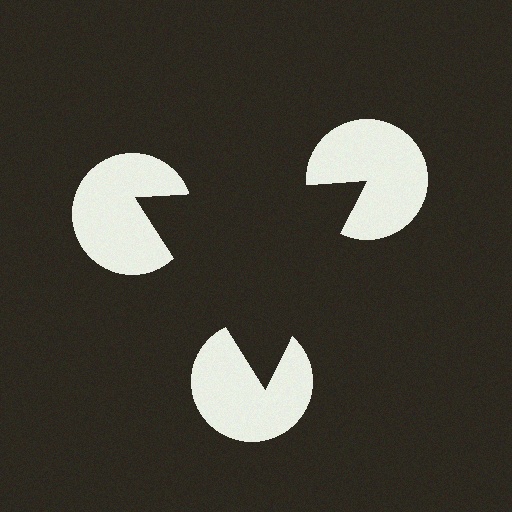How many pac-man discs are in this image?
There are 3 — one at each vertex of the illusory triangle.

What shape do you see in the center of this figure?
An illusory triangle — its edges are inferred from the aligned wedge cuts in the pac-man discs, not physically drawn.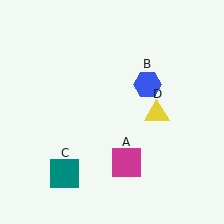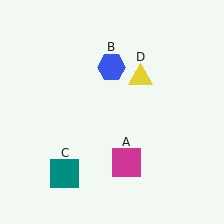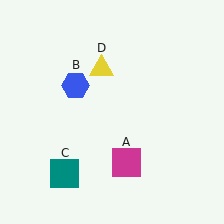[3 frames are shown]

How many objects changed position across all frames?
2 objects changed position: blue hexagon (object B), yellow triangle (object D).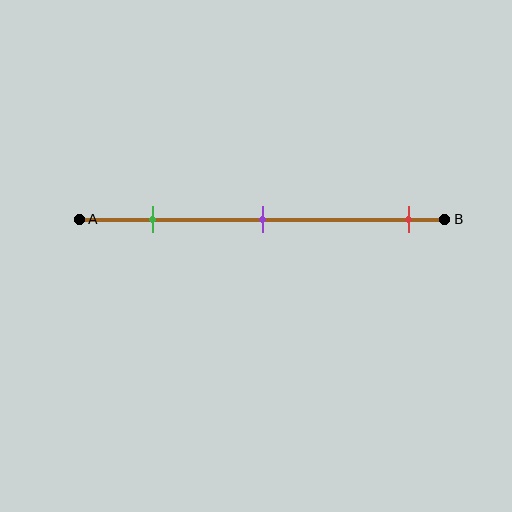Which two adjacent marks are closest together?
The green and purple marks are the closest adjacent pair.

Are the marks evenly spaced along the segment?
No, the marks are not evenly spaced.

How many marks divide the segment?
There are 3 marks dividing the segment.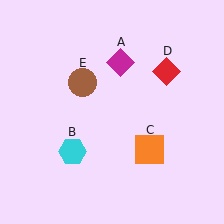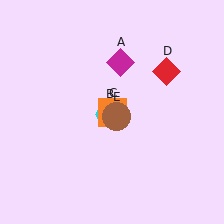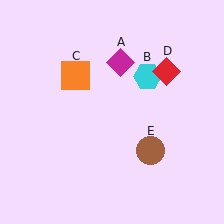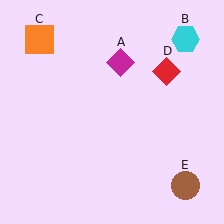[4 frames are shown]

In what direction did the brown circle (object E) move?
The brown circle (object E) moved down and to the right.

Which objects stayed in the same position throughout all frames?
Magenta diamond (object A) and red diamond (object D) remained stationary.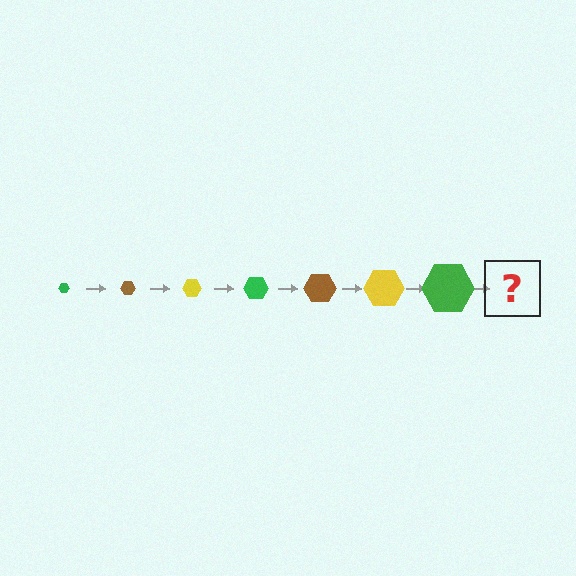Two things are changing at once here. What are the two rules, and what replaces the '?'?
The two rules are that the hexagon grows larger each step and the color cycles through green, brown, and yellow. The '?' should be a brown hexagon, larger than the previous one.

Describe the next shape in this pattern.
It should be a brown hexagon, larger than the previous one.